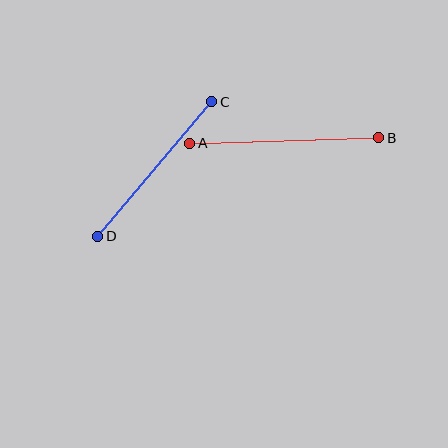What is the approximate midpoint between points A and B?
The midpoint is at approximately (284, 141) pixels.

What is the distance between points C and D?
The distance is approximately 176 pixels.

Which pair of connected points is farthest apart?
Points A and B are farthest apart.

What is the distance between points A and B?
The distance is approximately 189 pixels.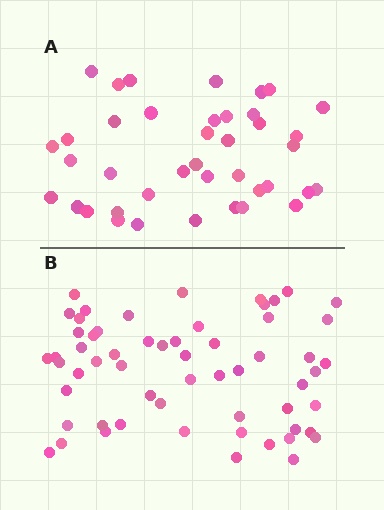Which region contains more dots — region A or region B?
Region B (the bottom region) has more dots.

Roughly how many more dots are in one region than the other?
Region B has approximately 20 more dots than region A.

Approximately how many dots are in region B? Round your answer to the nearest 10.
About 60 dots. (The exact count is 59, which rounds to 60.)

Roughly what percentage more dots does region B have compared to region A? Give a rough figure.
About 50% more.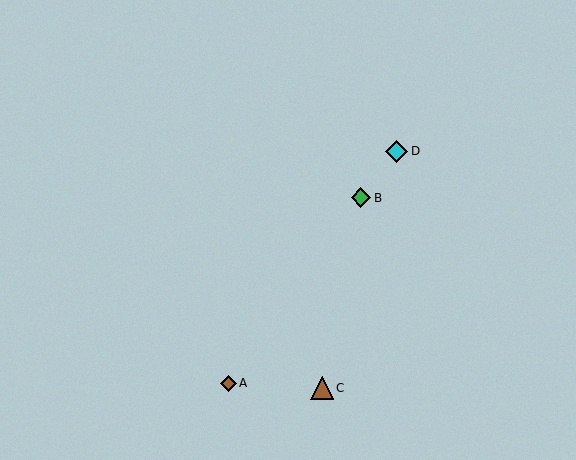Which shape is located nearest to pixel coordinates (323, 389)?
The brown triangle (labeled C) at (322, 388) is nearest to that location.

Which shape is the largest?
The brown triangle (labeled C) is the largest.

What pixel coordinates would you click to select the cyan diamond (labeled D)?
Click at (397, 151) to select the cyan diamond D.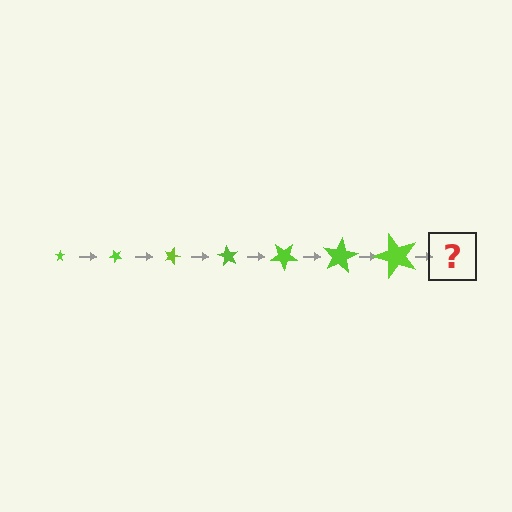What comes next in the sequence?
The next element should be a star, larger than the previous one and rotated 315 degrees from the start.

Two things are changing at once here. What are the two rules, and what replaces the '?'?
The two rules are that the star grows larger each step and it rotates 45 degrees each step. The '?' should be a star, larger than the previous one and rotated 315 degrees from the start.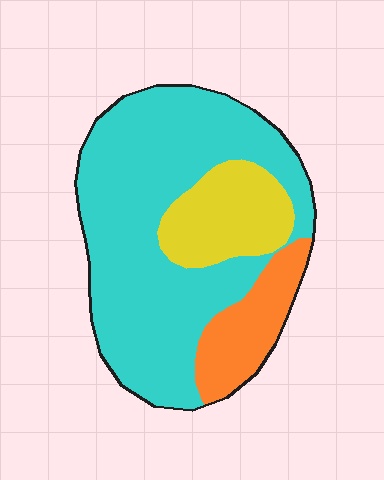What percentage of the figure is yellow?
Yellow takes up about one sixth (1/6) of the figure.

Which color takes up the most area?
Cyan, at roughly 70%.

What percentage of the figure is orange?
Orange takes up about one sixth (1/6) of the figure.